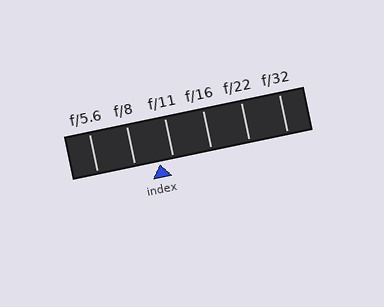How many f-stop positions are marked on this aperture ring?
There are 6 f-stop positions marked.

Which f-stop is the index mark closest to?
The index mark is closest to f/11.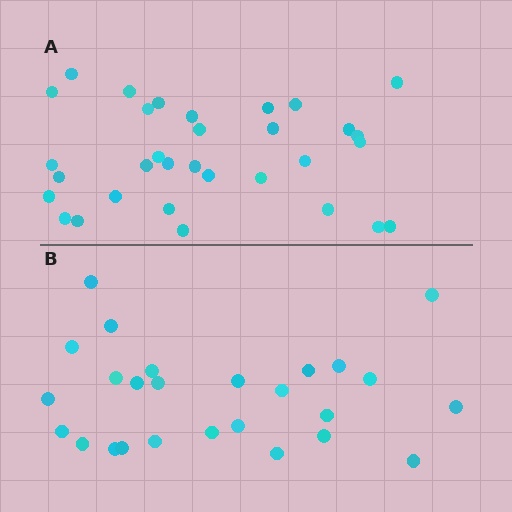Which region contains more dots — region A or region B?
Region A (the top region) has more dots.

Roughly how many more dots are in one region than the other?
Region A has about 6 more dots than region B.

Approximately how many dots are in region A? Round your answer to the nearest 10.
About 30 dots. (The exact count is 32, which rounds to 30.)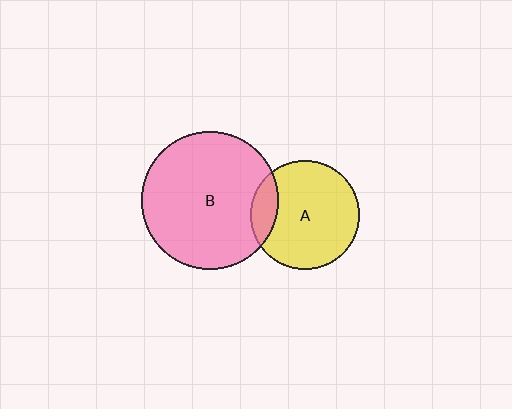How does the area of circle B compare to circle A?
Approximately 1.6 times.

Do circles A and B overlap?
Yes.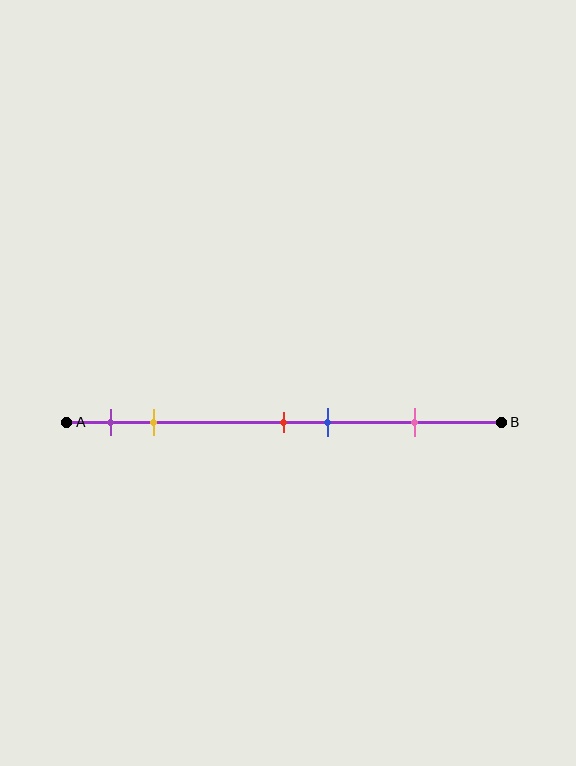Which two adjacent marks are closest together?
The red and blue marks are the closest adjacent pair.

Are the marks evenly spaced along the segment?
No, the marks are not evenly spaced.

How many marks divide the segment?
There are 5 marks dividing the segment.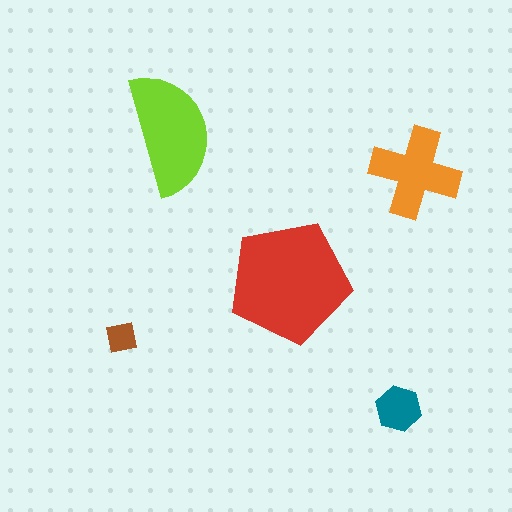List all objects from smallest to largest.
The brown square, the teal hexagon, the orange cross, the lime semicircle, the red pentagon.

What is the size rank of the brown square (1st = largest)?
5th.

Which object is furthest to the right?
The orange cross is rightmost.